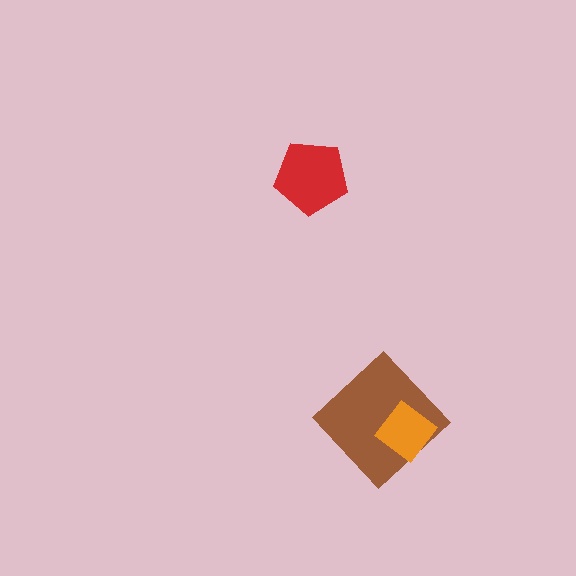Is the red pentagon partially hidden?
No, no other shape covers it.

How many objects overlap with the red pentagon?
0 objects overlap with the red pentagon.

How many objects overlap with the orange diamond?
1 object overlaps with the orange diamond.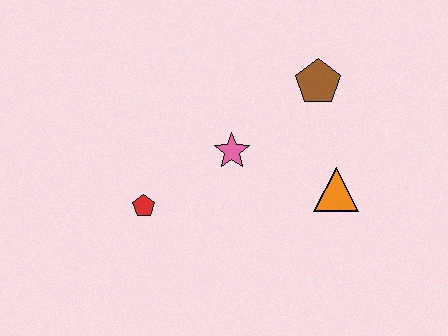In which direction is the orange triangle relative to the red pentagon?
The orange triangle is to the right of the red pentagon.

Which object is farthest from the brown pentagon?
The red pentagon is farthest from the brown pentagon.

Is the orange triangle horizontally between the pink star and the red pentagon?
No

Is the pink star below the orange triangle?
No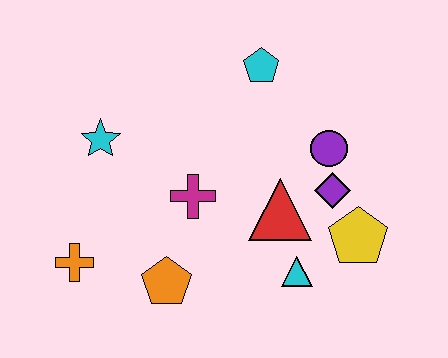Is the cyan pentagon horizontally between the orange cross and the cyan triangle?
Yes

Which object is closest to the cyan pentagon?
The purple circle is closest to the cyan pentagon.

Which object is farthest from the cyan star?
The yellow pentagon is farthest from the cyan star.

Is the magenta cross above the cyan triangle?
Yes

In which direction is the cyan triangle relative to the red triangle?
The cyan triangle is below the red triangle.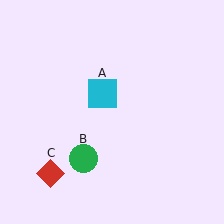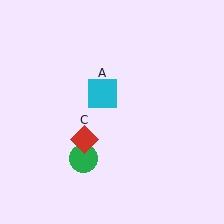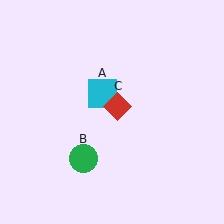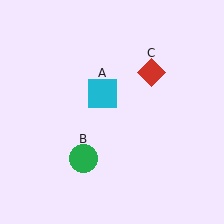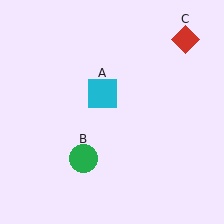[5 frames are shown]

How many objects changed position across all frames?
1 object changed position: red diamond (object C).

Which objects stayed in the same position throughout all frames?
Cyan square (object A) and green circle (object B) remained stationary.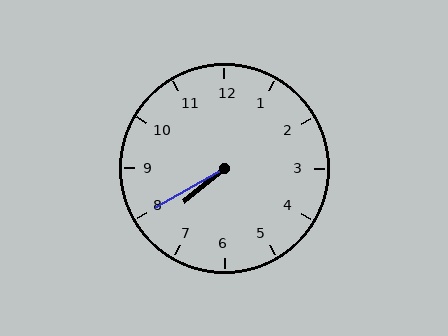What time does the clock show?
7:40.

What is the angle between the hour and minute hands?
Approximately 10 degrees.